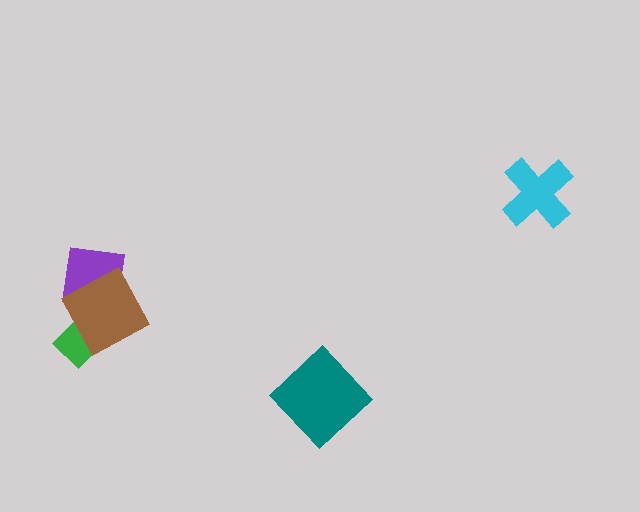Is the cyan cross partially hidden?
No, no other shape covers it.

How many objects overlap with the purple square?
1 object overlaps with the purple square.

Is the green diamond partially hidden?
Yes, it is partially covered by another shape.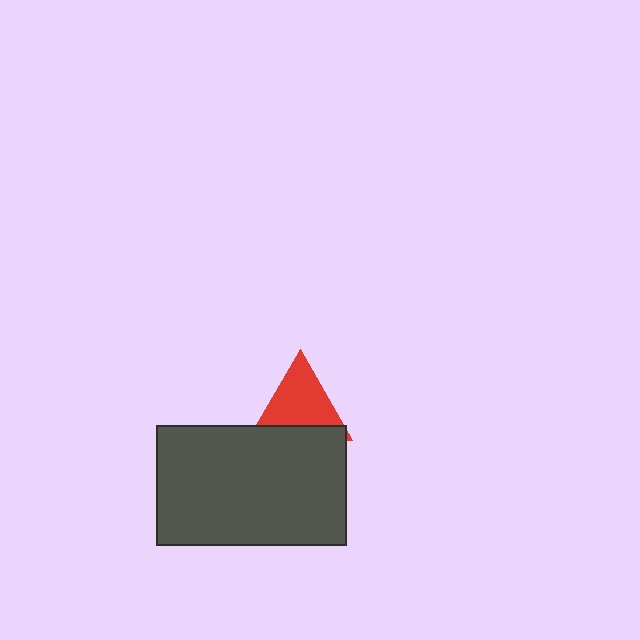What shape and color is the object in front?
The object in front is a dark gray rectangle.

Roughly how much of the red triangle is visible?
Most of it is visible (roughly 69%).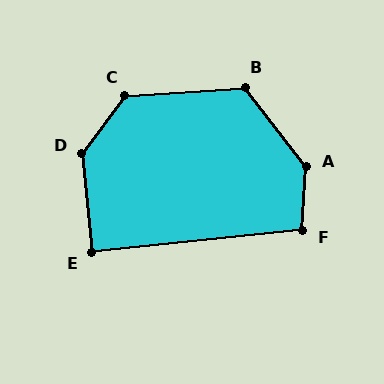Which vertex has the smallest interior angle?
E, at approximately 90 degrees.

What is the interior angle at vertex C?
Approximately 131 degrees (obtuse).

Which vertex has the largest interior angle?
A, at approximately 139 degrees.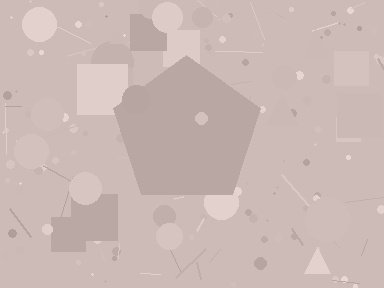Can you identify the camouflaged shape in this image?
The camouflaged shape is a pentagon.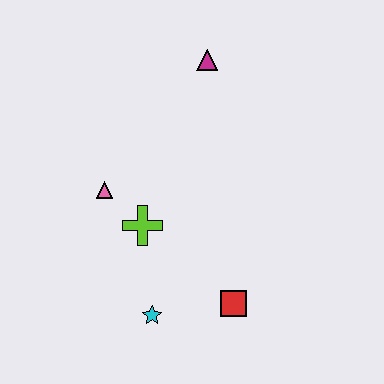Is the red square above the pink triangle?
No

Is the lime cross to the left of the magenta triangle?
Yes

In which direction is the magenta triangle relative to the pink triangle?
The magenta triangle is above the pink triangle.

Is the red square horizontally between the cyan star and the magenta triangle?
No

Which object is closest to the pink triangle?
The lime cross is closest to the pink triangle.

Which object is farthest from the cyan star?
The magenta triangle is farthest from the cyan star.